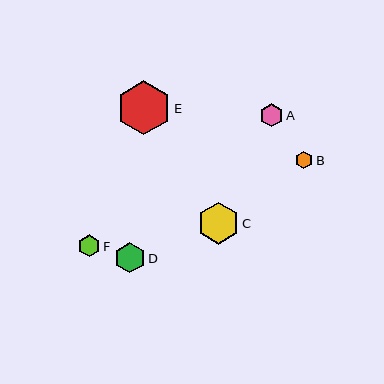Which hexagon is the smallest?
Hexagon B is the smallest with a size of approximately 17 pixels.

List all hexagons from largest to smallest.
From largest to smallest: E, C, D, A, F, B.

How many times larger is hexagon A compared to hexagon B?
Hexagon A is approximately 1.3 times the size of hexagon B.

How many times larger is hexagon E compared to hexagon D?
Hexagon E is approximately 1.8 times the size of hexagon D.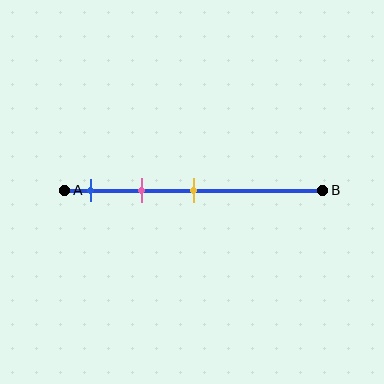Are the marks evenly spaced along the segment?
Yes, the marks are approximately evenly spaced.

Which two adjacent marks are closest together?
The blue and pink marks are the closest adjacent pair.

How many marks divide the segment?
There are 3 marks dividing the segment.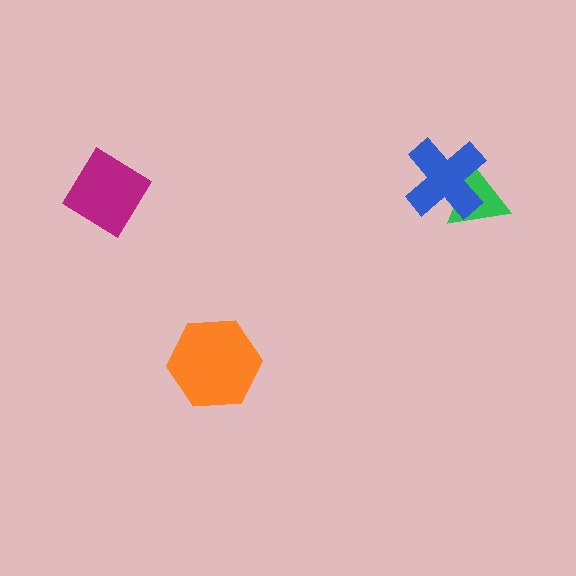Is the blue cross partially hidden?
No, no other shape covers it.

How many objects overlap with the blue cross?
1 object overlaps with the blue cross.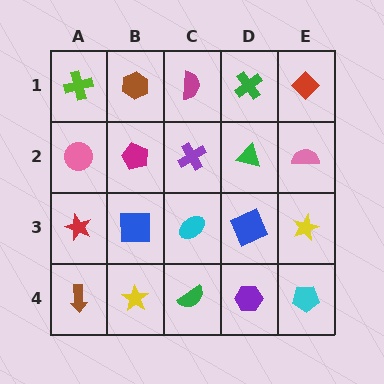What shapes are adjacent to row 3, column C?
A purple cross (row 2, column C), a green semicircle (row 4, column C), a blue square (row 3, column B), a blue square (row 3, column D).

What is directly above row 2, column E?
A red diamond.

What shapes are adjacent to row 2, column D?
A green cross (row 1, column D), a blue square (row 3, column D), a purple cross (row 2, column C), a pink semicircle (row 2, column E).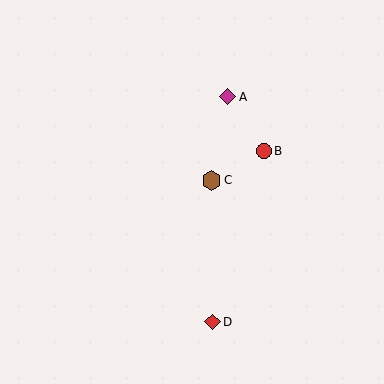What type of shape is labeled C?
Shape C is a brown hexagon.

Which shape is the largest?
The brown hexagon (labeled C) is the largest.